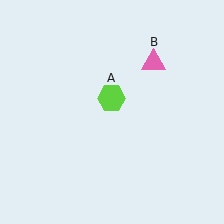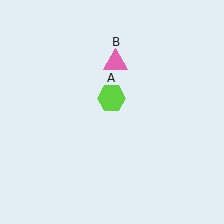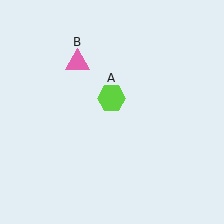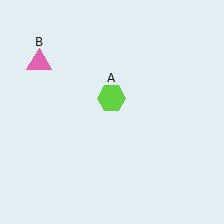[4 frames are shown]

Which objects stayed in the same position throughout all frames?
Lime hexagon (object A) remained stationary.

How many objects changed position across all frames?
1 object changed position: pink triangle (object B).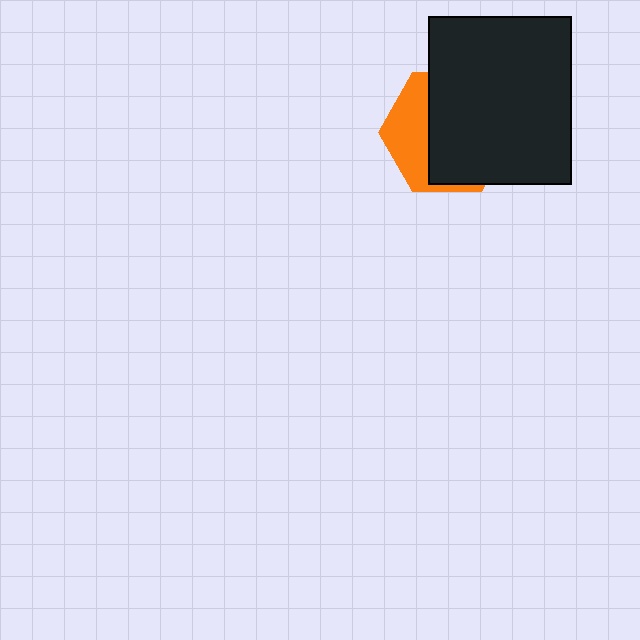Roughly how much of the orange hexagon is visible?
A small part of it is visible (roughly 34%).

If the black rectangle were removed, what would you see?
You would see the complete orange hexagon.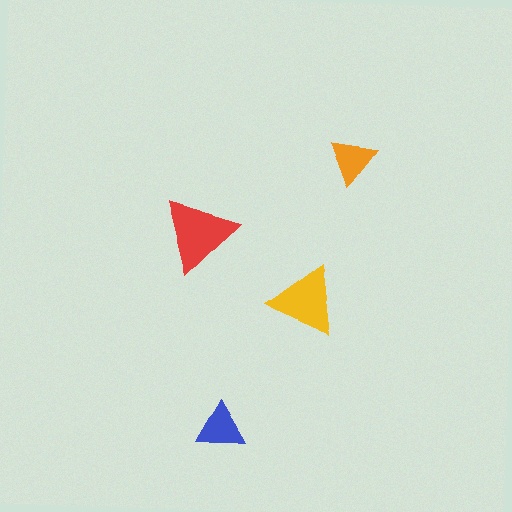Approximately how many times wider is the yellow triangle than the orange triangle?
About 1.5 times wider.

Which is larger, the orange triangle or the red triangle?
The red one.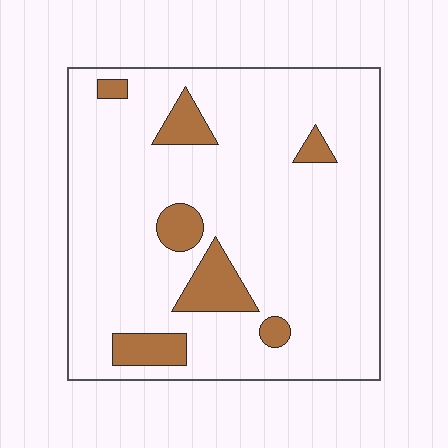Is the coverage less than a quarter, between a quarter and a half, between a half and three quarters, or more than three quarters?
Less than a quarter.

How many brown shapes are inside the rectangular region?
7.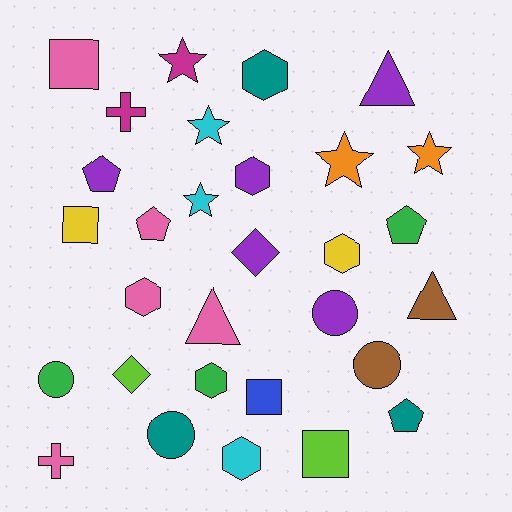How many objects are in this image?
There are 30 objects.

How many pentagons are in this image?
There are 4 pentagons.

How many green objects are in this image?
There are 3 green objects.